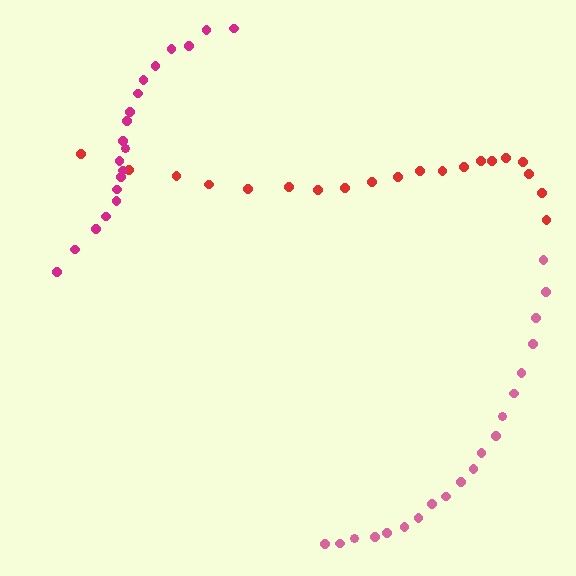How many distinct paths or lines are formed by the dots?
There are 3 distinct paths.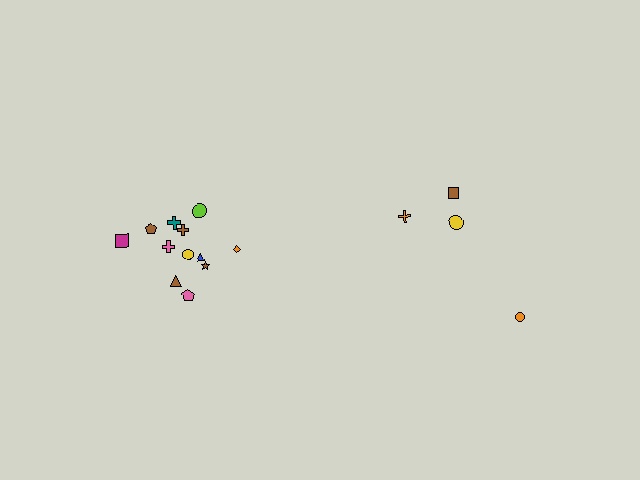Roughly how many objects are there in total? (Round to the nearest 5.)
Roughly 15 objects in total.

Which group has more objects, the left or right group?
The left group.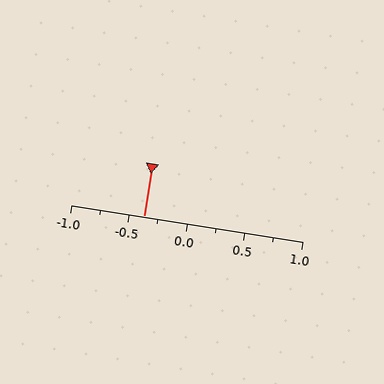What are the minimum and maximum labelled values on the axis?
The axis runs from -1.0 to 1.0.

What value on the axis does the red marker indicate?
The marker indicates approximately -0.38.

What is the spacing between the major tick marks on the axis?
The major ticks are spaced 0.5 apart.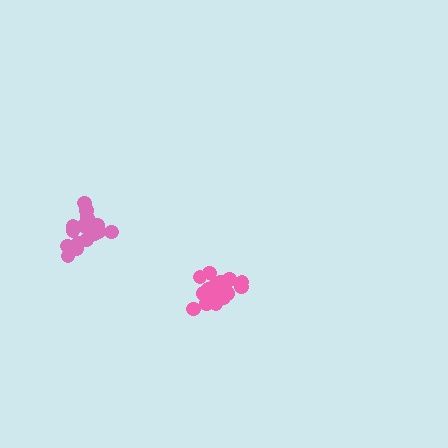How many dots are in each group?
Group 1: 16 dots, Group 2: 16 dots (32 total).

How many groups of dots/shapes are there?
There are 2 groups.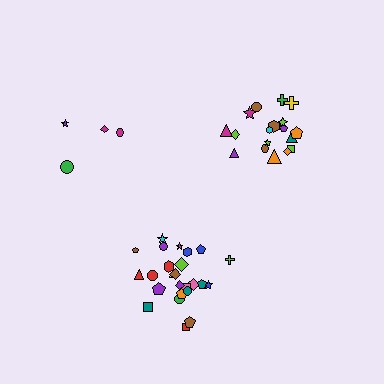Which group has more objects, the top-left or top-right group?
The top-right group.